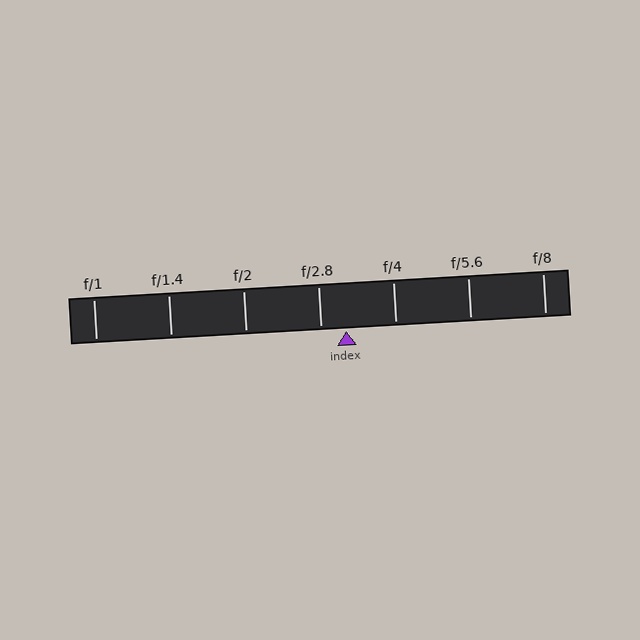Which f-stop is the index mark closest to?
The index mark is closest to f/2.8.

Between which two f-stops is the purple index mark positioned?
The index mark is between f/2.8 and f/4.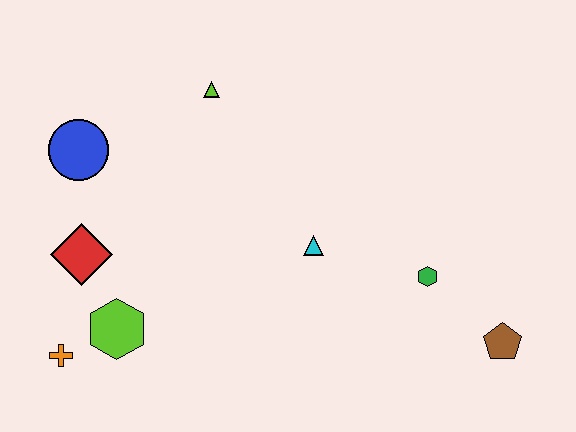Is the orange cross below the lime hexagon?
Yes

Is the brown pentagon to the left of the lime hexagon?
No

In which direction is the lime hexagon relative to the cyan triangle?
The lime hexagon is to the left of the cyan triangle.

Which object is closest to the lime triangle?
The blue circle is closest to the lime triangle.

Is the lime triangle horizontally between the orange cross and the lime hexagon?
No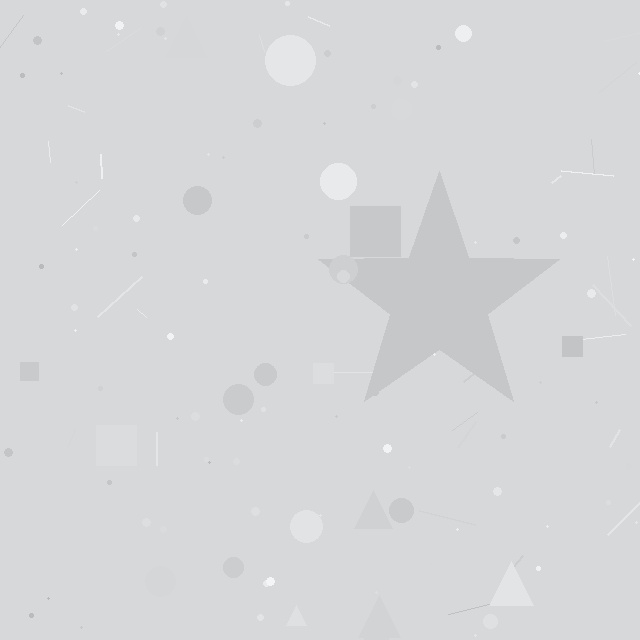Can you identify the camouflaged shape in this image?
The camouflaged shape is a star.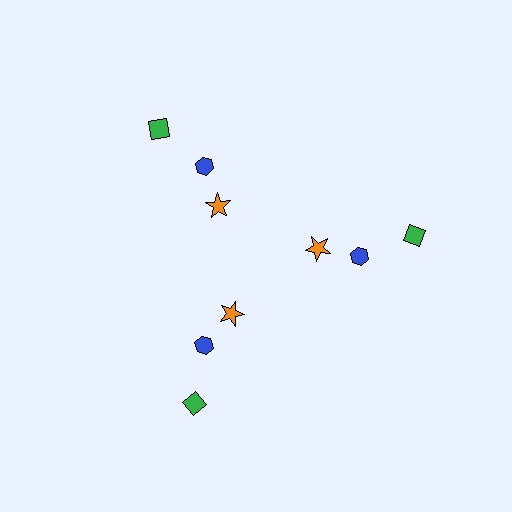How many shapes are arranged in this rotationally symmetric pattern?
There are 9 shapes, arranged in 3 groups of 3.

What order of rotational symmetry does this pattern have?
This pattern has 3-fold rotational symmetry.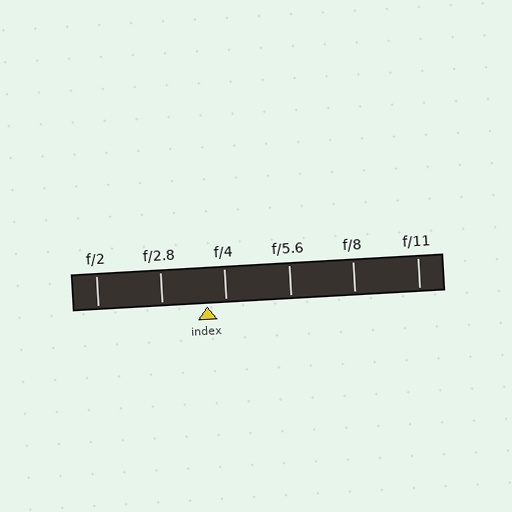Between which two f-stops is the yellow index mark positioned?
The index mark is between f/2.8 and f/4.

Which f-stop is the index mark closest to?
The index mark is closest to f/4.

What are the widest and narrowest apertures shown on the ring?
The widest aperture shown is f/2 and the narrowest is f/11.